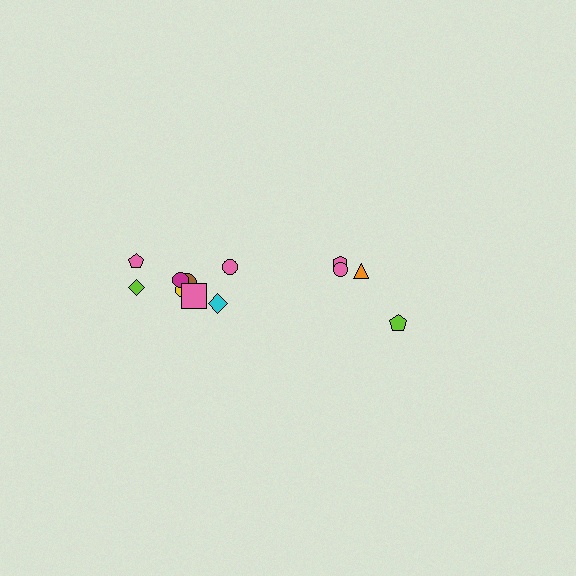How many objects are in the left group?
There are 8 objects.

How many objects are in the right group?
There are 4 objects.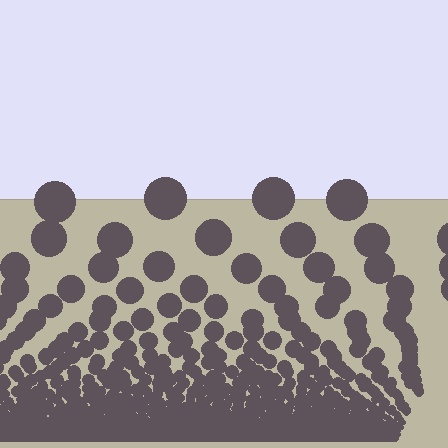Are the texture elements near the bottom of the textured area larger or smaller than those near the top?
Smaller. The gradient is inverted — elements near the bottom are smaller and denser.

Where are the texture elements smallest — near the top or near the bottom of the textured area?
Near the bottom.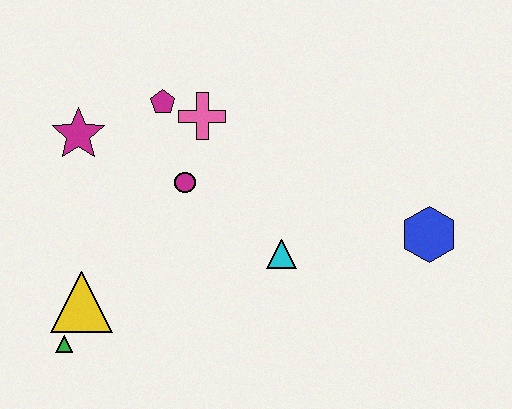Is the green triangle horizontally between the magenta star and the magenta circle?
No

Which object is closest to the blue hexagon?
The cyan triangle is closest to the blue hexagon.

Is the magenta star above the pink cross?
No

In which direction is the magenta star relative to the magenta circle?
The magenta star is to the left of the magenta circle.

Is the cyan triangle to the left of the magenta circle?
No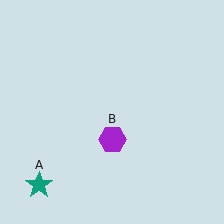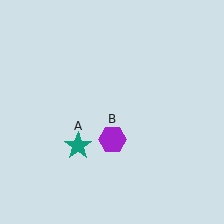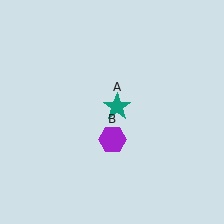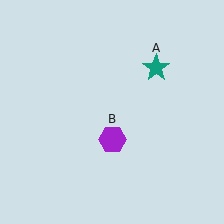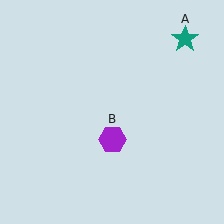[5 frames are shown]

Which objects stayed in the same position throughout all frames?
Purple hexagon (object B) remained stationary.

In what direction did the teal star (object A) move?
The teal star (object A) moved up and to the right.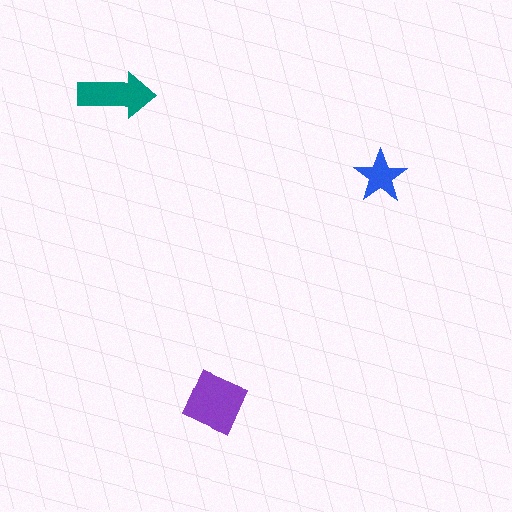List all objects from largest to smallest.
The purple diamond, the teal arrow, the blue star.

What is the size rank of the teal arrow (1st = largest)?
2nd.